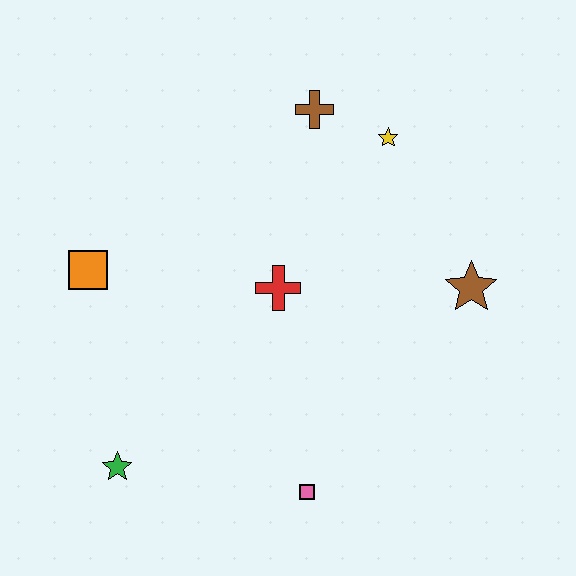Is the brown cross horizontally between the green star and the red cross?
No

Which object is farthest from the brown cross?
The green star is farthest from the brown cross.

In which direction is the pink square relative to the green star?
The pink square is to the right of the green star.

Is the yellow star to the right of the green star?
Yes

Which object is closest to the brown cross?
The yellow star is closest to the brown cross.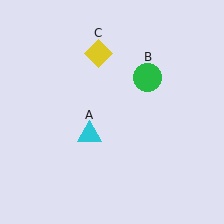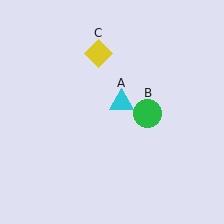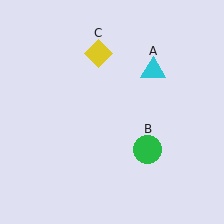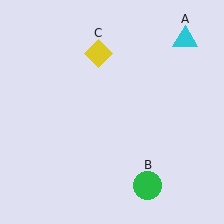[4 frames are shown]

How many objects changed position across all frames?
2 objects changed position: cyan triangle (object A), green circle (object B).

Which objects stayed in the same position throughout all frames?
Yellow diamond (object C) remained stationary.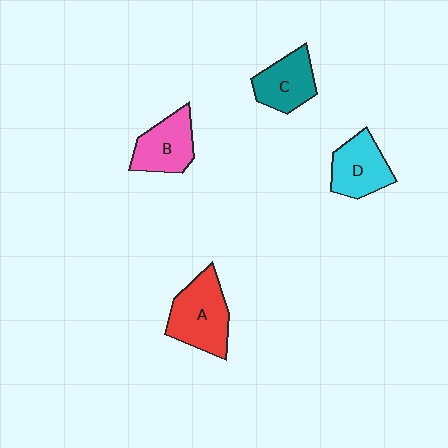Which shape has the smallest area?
Shape C (teal).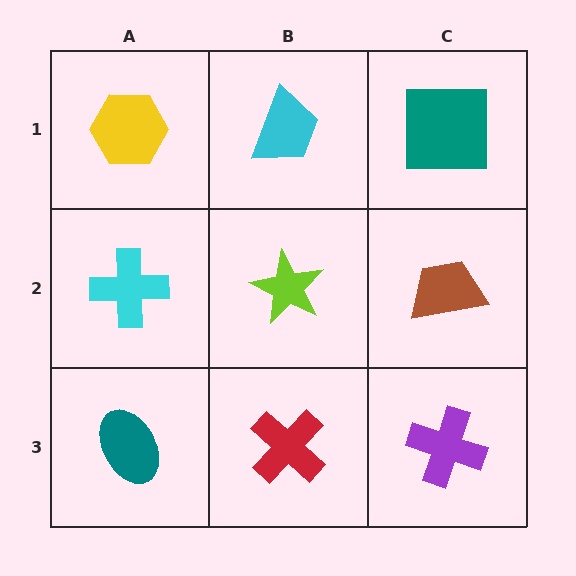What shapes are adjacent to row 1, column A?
A cyan cross (row 2, column A), a cyan trapezoid (row 1, column B).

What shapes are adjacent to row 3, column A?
A cyan cross (row 2, column A), a red cross (row 3, column B).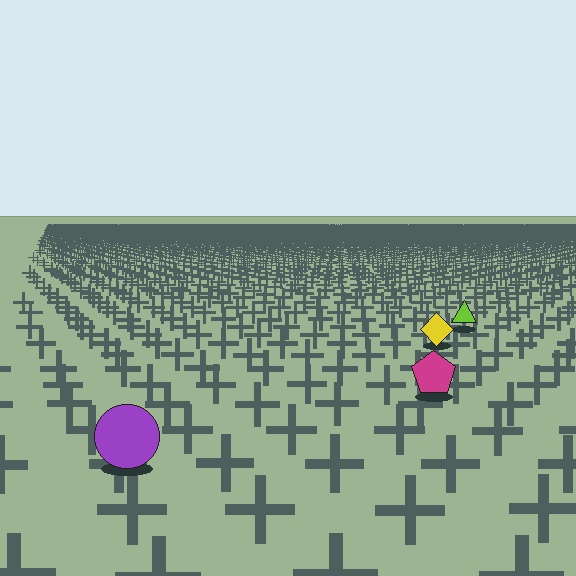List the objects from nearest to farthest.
From nearest to farthest: the purple circle, the magenta pentagon, the yellow diamond, the lime triangle.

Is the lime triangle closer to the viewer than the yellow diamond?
No. The yellow diamond is closer — you can tell from the texture gradient: the ground texture is coarser near it.